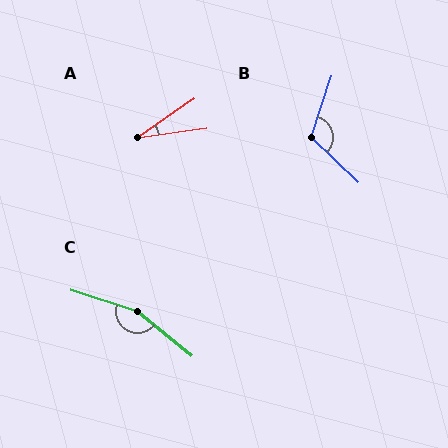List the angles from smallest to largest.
A (27°), B (116°), C (159°).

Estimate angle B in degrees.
Approximately 116 degrees.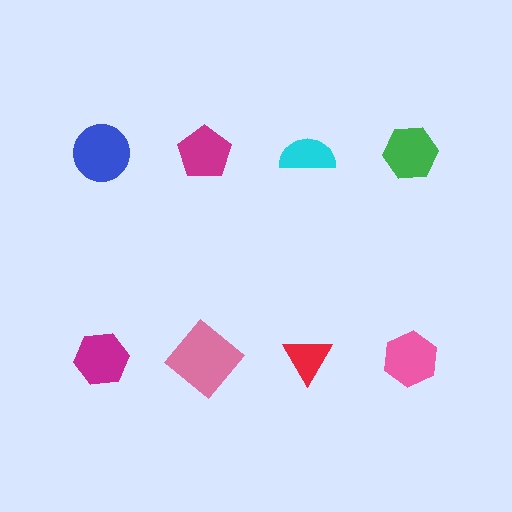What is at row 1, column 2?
A magenta pentagon.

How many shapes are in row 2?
4 shapes.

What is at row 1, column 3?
A cyan semicircle.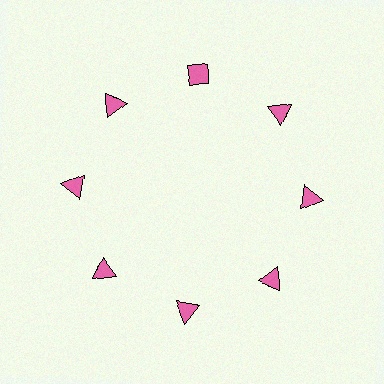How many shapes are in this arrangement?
There are 8 shapes arranged in a ring pattern.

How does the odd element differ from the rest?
It has a different shape: diamond instead of triangle.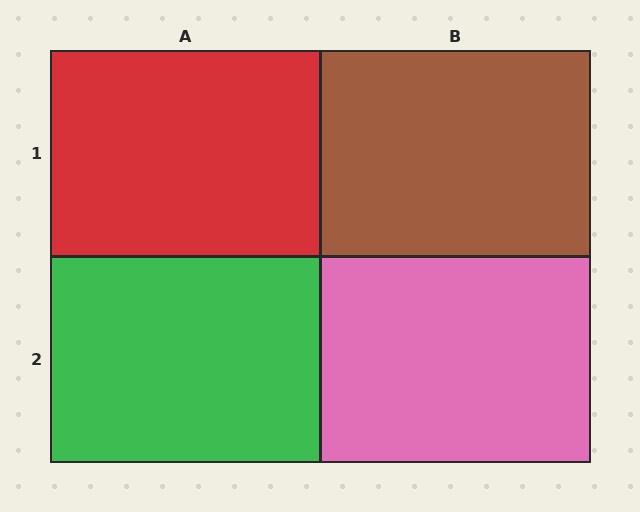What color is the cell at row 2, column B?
Pink.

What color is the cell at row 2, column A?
Green.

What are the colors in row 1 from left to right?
Red, brown.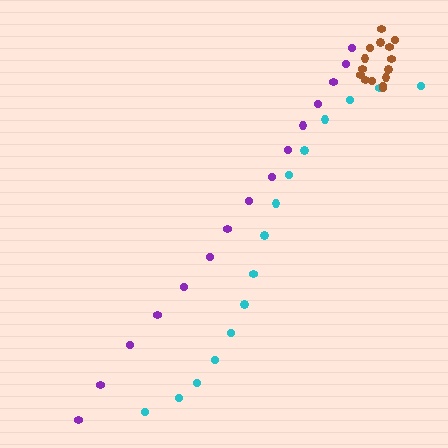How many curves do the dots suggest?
There are 3 distinct paths.